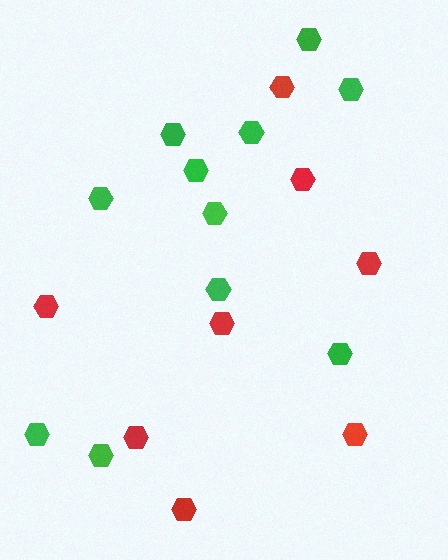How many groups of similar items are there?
There are 2 groups: one group of red hexagons (8) and one group of green hexagons (11).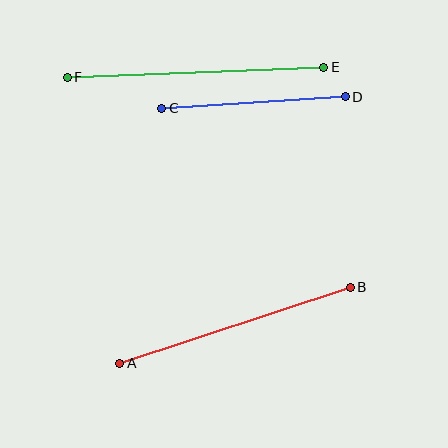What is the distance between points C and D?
The distance is approximately 184 pixels.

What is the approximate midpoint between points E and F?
The midpoint is at approximately (195, 72) pixels.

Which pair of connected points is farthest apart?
Points E and F are farthest apart.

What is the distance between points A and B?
The distance is approximately 243 pixels.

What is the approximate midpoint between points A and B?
The midpoint is at approximately (235, 325) pixels.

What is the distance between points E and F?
The distance is approximately 256 pixels.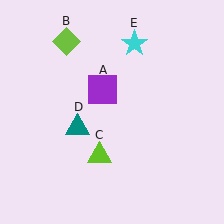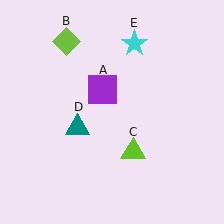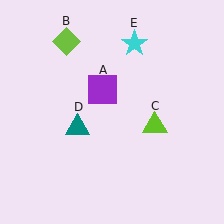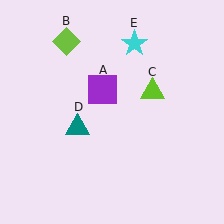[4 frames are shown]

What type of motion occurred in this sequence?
The lime triangle (object C) rotated counterclockwise around the center of the scene.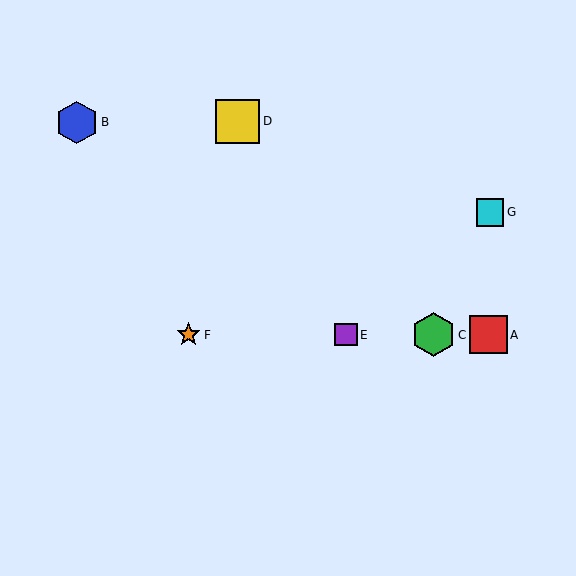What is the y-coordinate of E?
Object E is at y≈335.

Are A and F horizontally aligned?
Yes, both are at y≈335.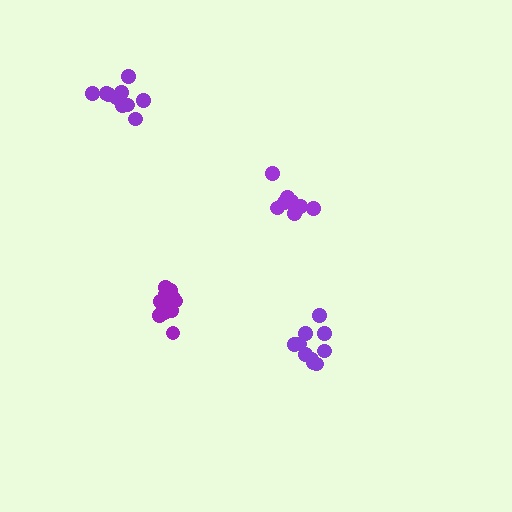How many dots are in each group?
Group 1: 11 dots, Group 2: 10 dots, Group 3: 8 dots, Group 4: 10 dots (39 total).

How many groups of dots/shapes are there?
There are 4 groups.